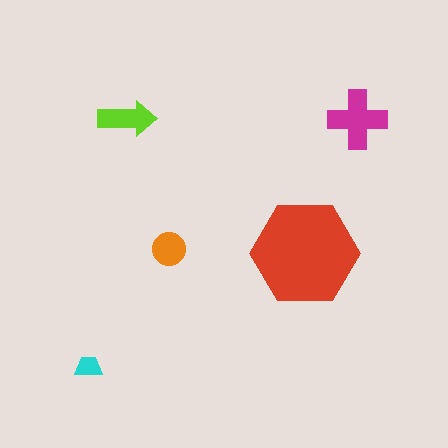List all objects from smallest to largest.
The cyan trapezoid, the orange circle, the lime arrow, the magenta cross, the red hexagon.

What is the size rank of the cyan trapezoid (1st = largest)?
5th.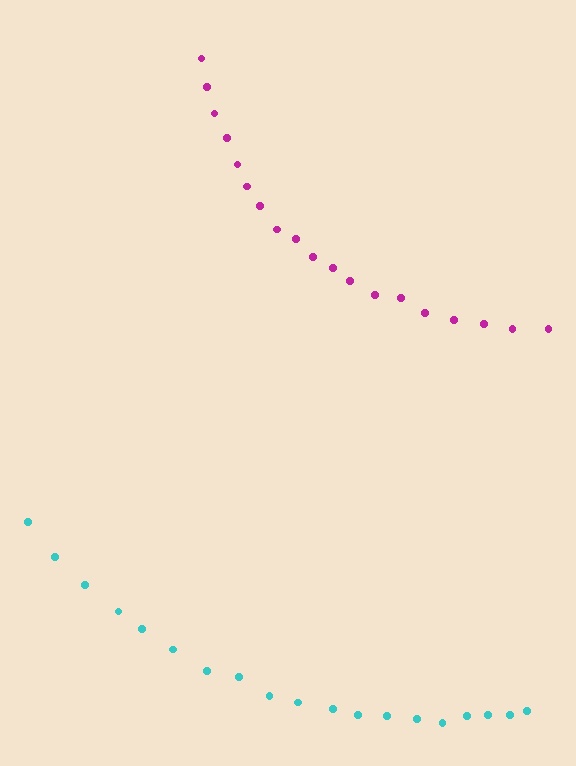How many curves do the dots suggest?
There are 2 distinct paths.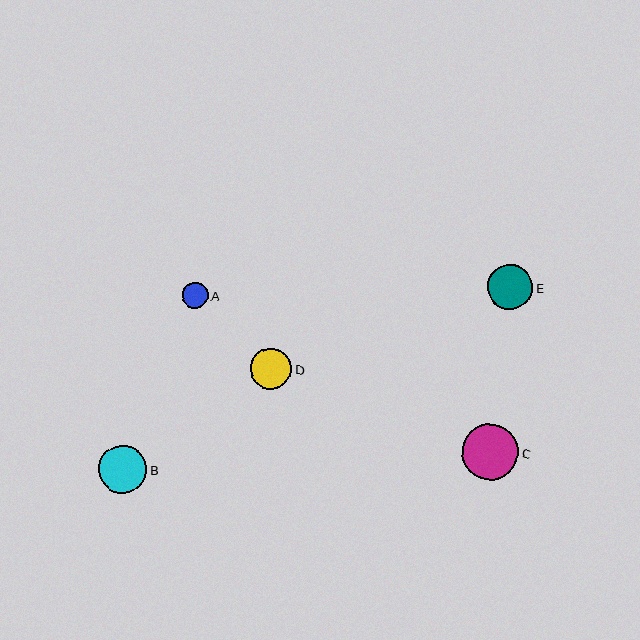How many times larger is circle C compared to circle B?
Circle C is approximately 1.2 times the size of circle B.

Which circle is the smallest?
Circle A is the smallest with a size of approximately 26 pixels.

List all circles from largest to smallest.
From largest to smallest: C, B, E, D, A.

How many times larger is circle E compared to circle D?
Circle E is approximately 1.1 times the size of circle D.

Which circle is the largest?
Circle C is the largest with a size of approximately 56 pixels.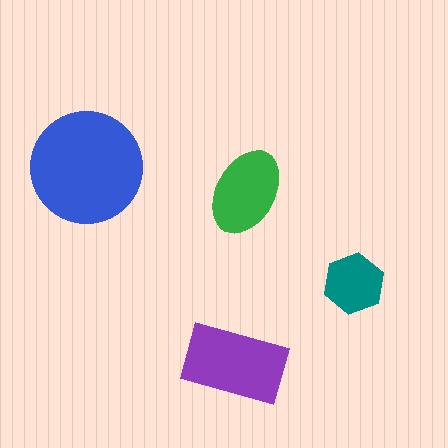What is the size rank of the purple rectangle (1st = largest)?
2nd.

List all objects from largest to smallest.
The blue circle, the purple rectangle, the green ellipse, the teal hexagon.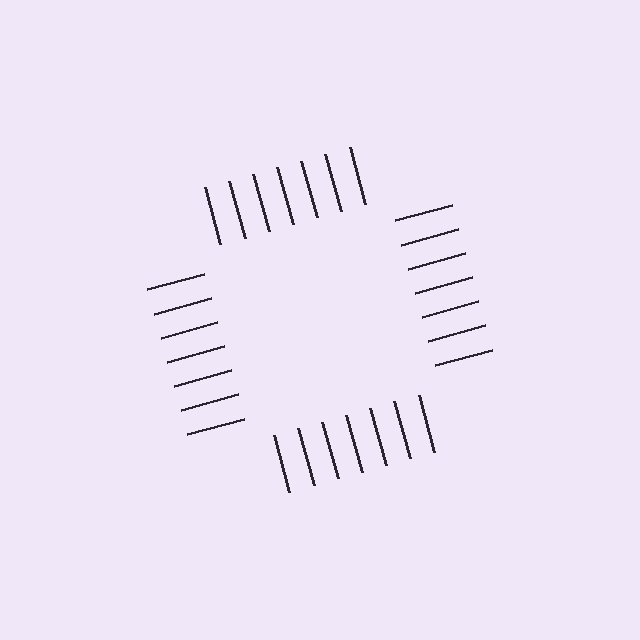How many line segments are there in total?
28 — 7 along each of the 4 edges.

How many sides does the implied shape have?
4 sides — the line-ends trace a square.